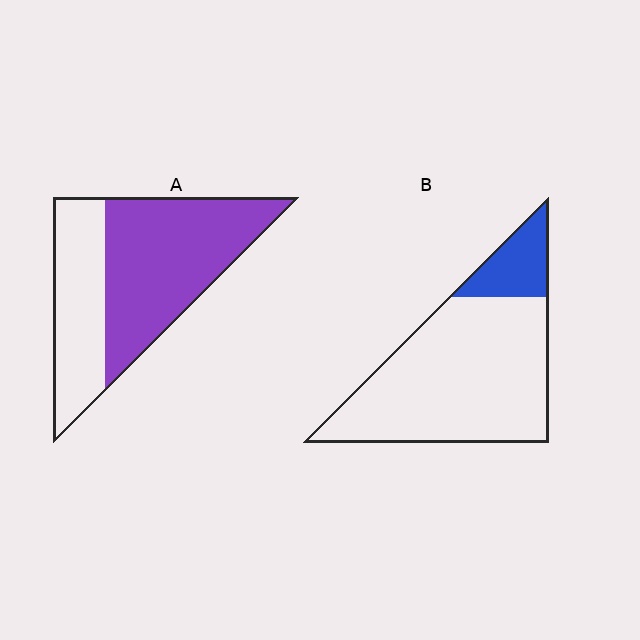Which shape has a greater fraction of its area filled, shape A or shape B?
Shape A.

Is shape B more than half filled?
No.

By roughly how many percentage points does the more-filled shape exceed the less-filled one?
By roughly 45 percentage points (A over B).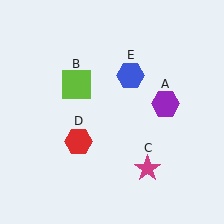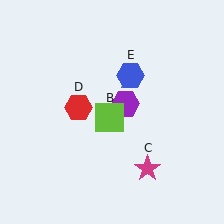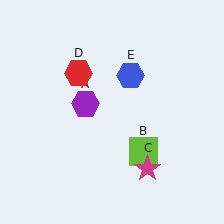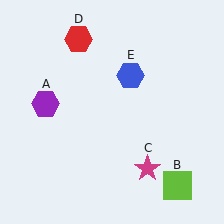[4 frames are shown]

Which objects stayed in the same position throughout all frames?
Magenta star (object C) and blue hexagon (object E) remained stationary.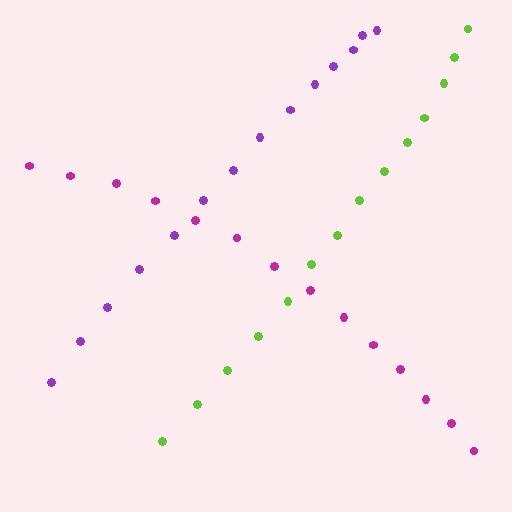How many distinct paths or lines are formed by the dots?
There are 3 distinct paths.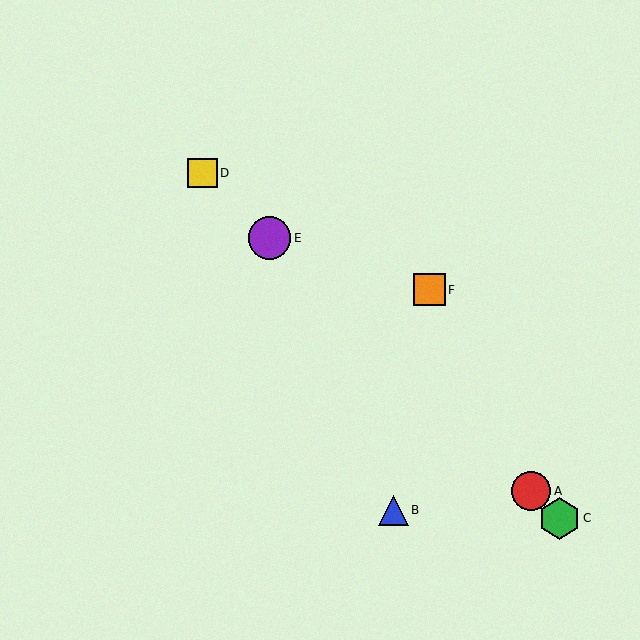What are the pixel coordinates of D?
Object D is at (202, 173).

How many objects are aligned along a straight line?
4 objects (A, C, D, E) are aligned along a straight line.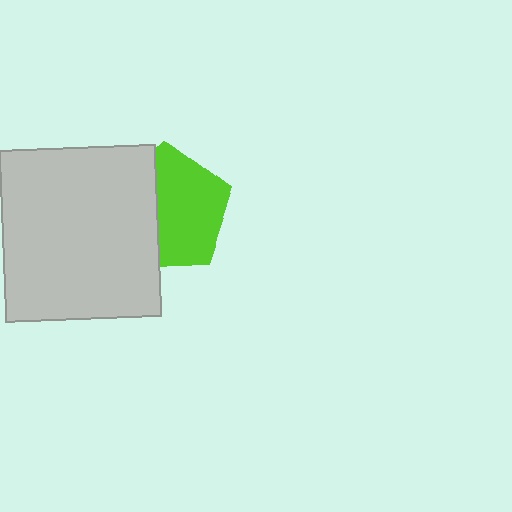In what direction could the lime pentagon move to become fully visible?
The lime pentagon could move right. That would shift it out from behind the light gray rectangle entirely.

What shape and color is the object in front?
The object in front is a light gray rectangle.